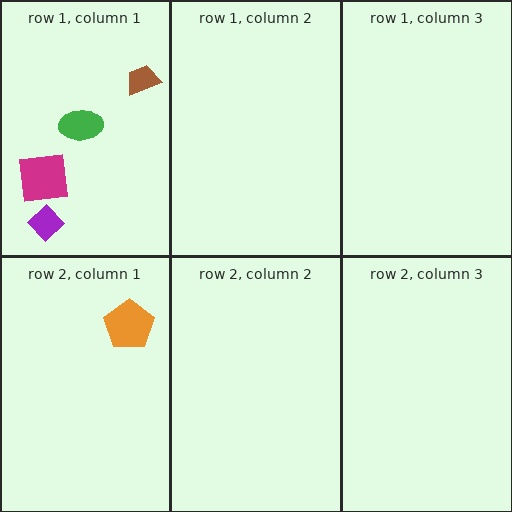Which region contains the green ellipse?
The row 1, column 1 region.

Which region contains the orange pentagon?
The row 2, column 1 region.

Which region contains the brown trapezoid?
The row 1, column 1 region.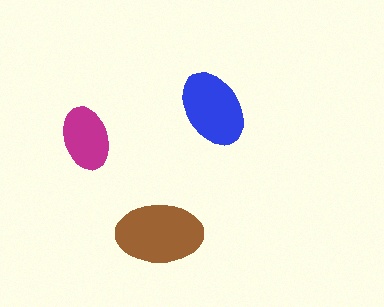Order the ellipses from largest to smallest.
the brown one, the blue one, the magenta one.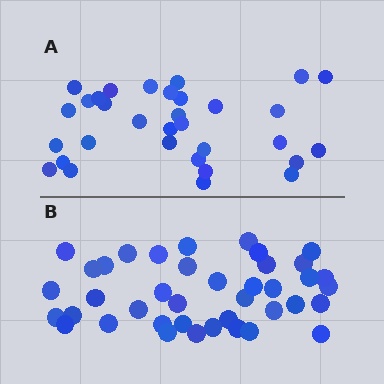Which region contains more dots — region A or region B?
Region B (the bottom region) has more dots.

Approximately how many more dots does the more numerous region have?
Region B has roughly 8 or so more dots than region A.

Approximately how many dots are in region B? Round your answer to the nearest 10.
About 40 dots.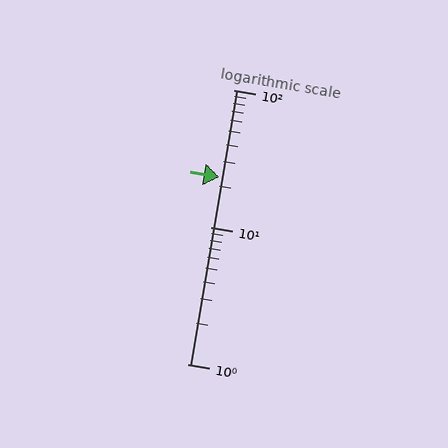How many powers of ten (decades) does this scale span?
The scale spans 2 decades, from 1 to 100.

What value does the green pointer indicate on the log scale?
The pointer indicates approximately 23.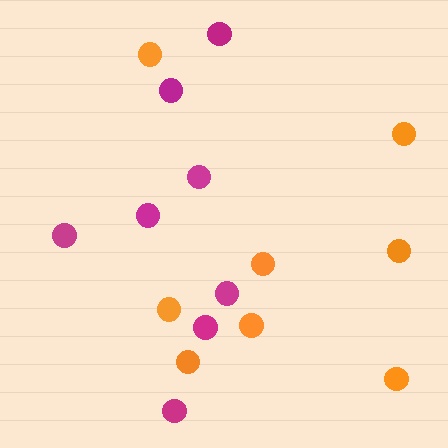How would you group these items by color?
There are 2 groups: one group of orange circles (8) and one group of magenta circles (8).